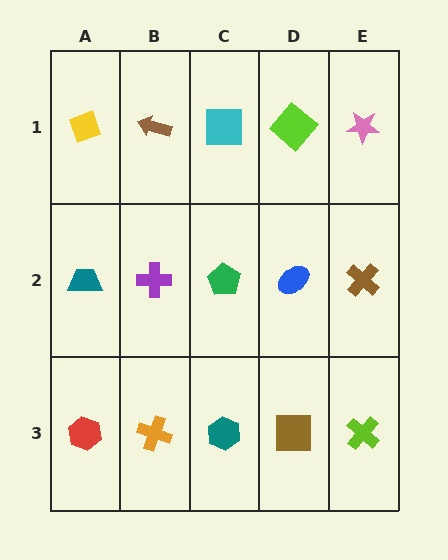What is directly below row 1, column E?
A brown cross.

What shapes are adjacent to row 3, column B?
A purple cross (row 2, column B), a red hexagon (row 3, column A), a teal hexagon (row 3, column C).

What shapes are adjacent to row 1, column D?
A blue ellipse (row 2, column D), a cyan square (row 1, column C), a pink star (row 1, column E).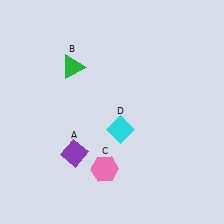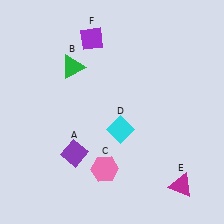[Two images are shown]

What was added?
A magenta triangle (E), a purple diamond (F) were added in Image 2.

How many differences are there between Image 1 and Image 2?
There are 2 differences between the two images.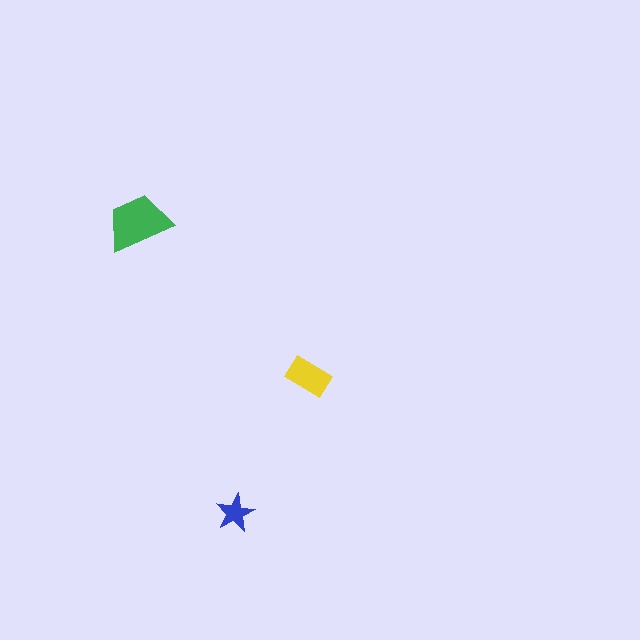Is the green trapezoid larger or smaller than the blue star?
Larger.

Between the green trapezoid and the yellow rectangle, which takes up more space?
The green trapezoid.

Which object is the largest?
The green trapezoid.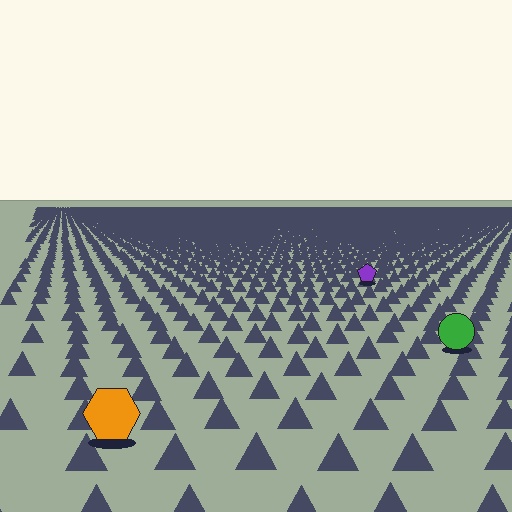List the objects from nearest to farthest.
From nearest to farthest: the orange hexagon, the green circle, the purple pentagon.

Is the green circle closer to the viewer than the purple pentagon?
Yes. The green circle is closer — you can tell from the texture gradient: the ground texture is coarser near it.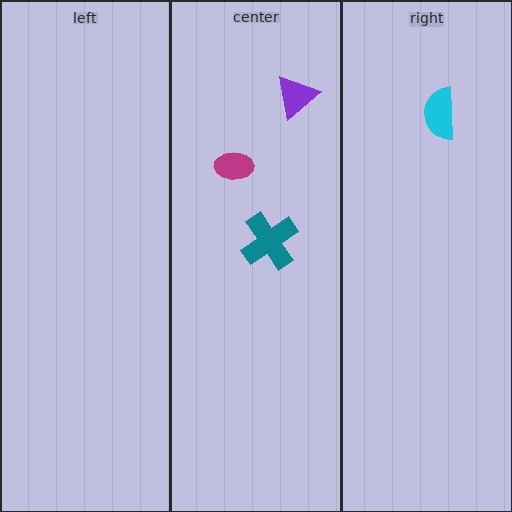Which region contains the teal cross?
The center region.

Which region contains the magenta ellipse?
The center region.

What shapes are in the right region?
The cyan semicircle.